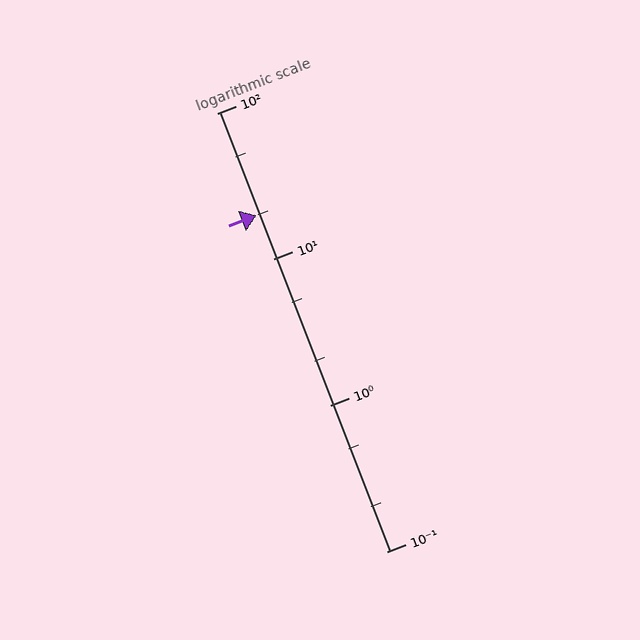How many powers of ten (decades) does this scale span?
The scale spans 3 decades, from 0.1 to 100.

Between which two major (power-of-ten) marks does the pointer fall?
The pointer is between 10 and 100.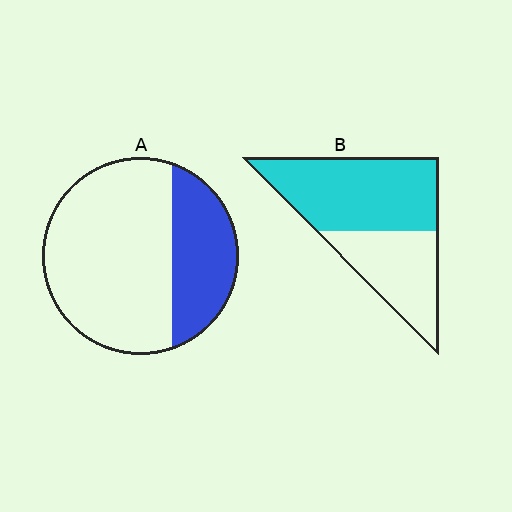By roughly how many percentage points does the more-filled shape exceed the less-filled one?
By roughly 30 percentage points (B over A).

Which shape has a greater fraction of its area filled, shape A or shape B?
Shape B.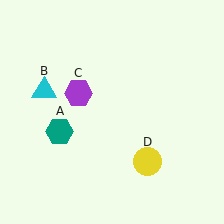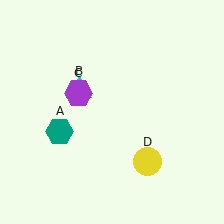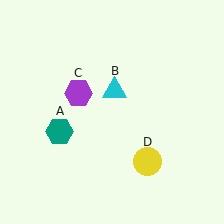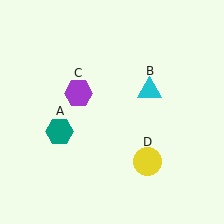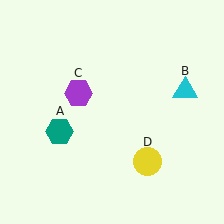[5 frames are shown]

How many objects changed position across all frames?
1 object changed position: cyan triangle (object B).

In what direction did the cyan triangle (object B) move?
The cyan triangle (object B) moved right.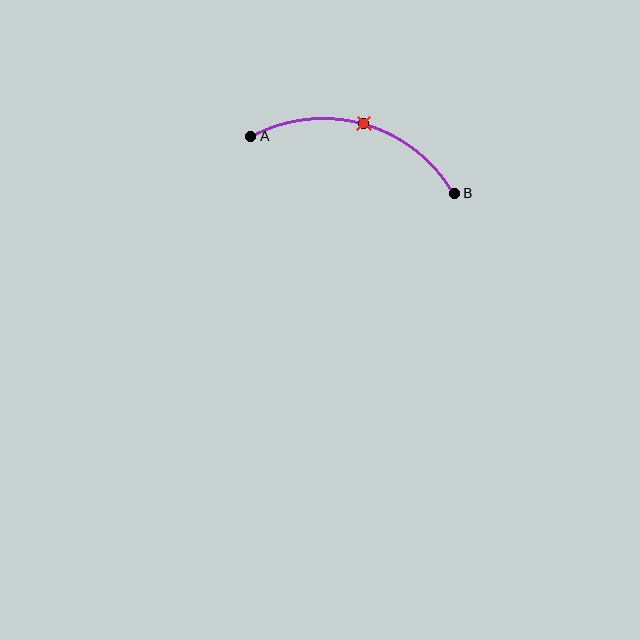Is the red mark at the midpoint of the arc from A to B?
Yes. The red mark lies on the arc at equal arc-length from both A and B — it is the arc midpoint.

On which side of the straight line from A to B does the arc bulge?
The arc bulges above the straight line connecting A and B.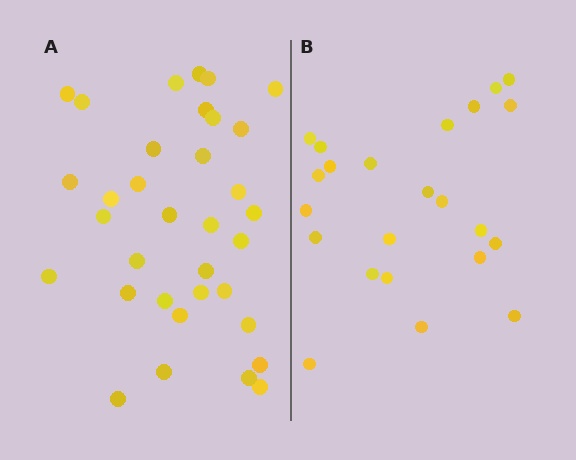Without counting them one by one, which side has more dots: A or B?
Region A (the left region) has more dots.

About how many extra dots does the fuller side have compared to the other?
Region A has roughly 12 or so more dots than region B.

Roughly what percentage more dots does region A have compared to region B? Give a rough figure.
About 50% more.